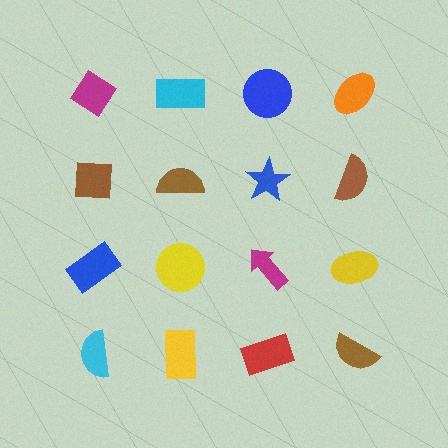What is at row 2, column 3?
A blue star.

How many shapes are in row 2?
4 shapes.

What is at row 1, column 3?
A blue circle.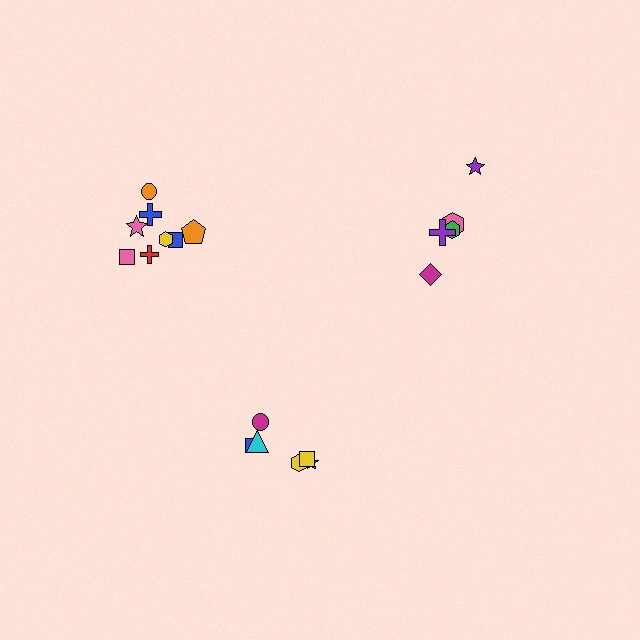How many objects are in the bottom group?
There are 6 objects.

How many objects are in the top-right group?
There are 5 objects.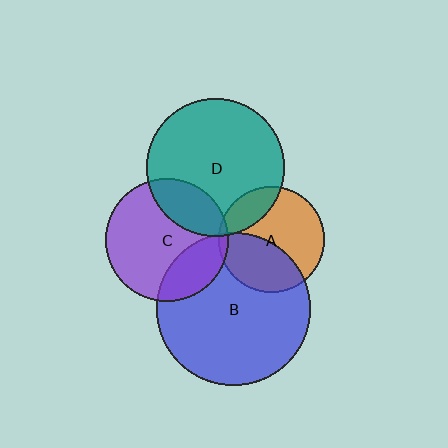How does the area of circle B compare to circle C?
Approximately 1.6 times.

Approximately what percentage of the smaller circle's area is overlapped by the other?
Approximately 40%.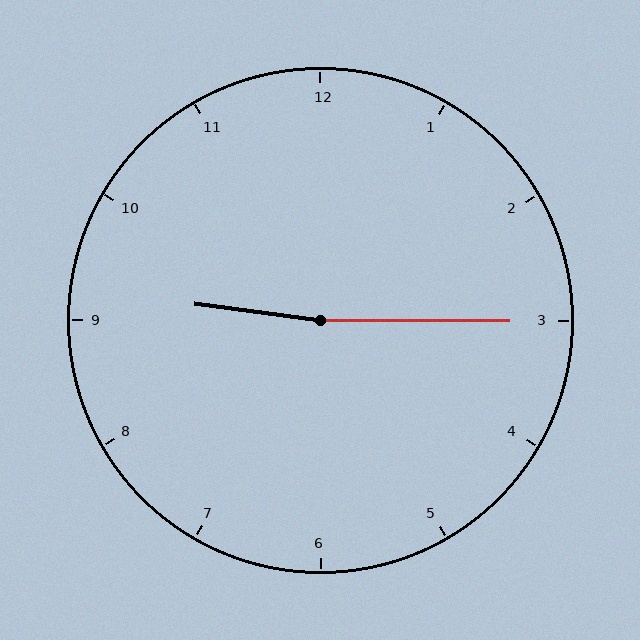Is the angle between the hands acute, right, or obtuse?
It is obtuse.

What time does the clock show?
9:15.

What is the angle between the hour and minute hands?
Approximately 172 degrees.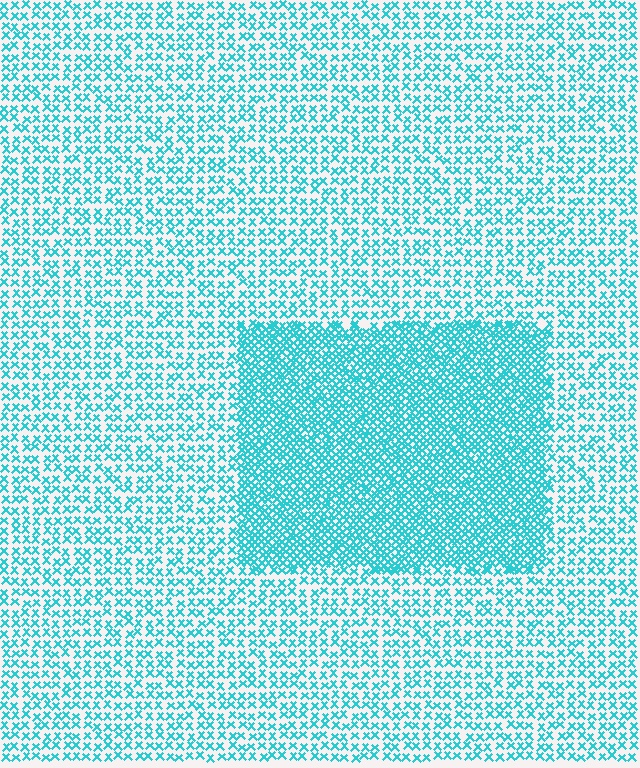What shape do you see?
I see a rectangle.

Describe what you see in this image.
The image contains small cyan elements arranged at two different densities. A rectangle-shaped region is visible where the elements are more densely packed than the surrounding area.